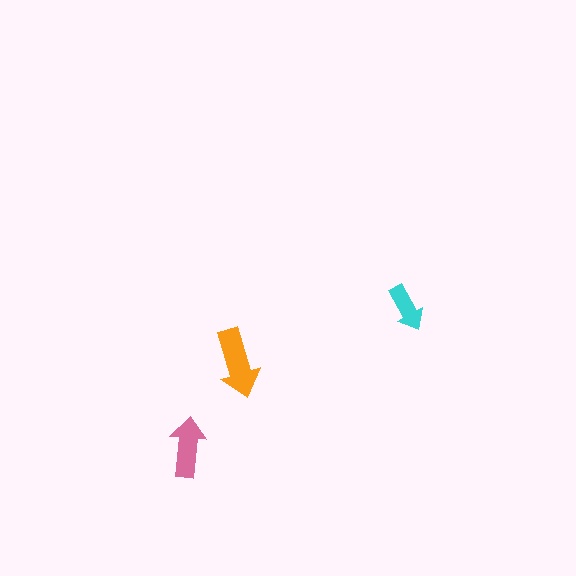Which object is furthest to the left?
The pink arrow is leftmost.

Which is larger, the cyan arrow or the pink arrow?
The pink one.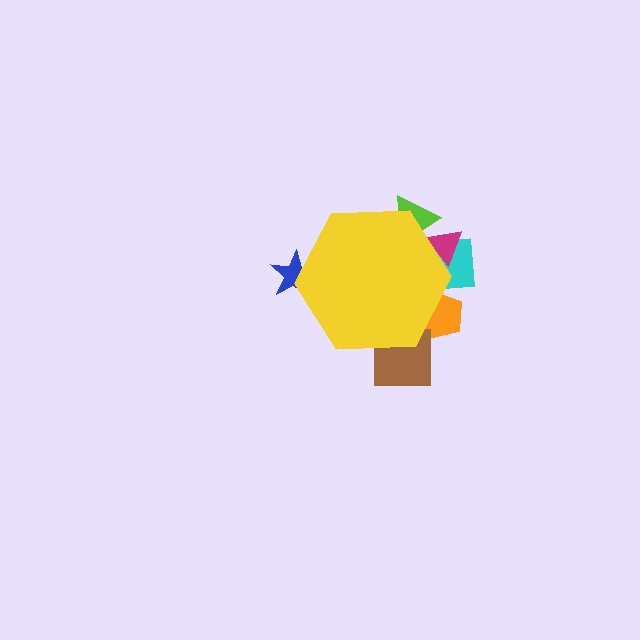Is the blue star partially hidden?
Yes, the blue star is partially hidden behind the yellow hexagon.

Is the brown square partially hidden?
Yes, the brown square is partially hidden behind the yellow hexagon.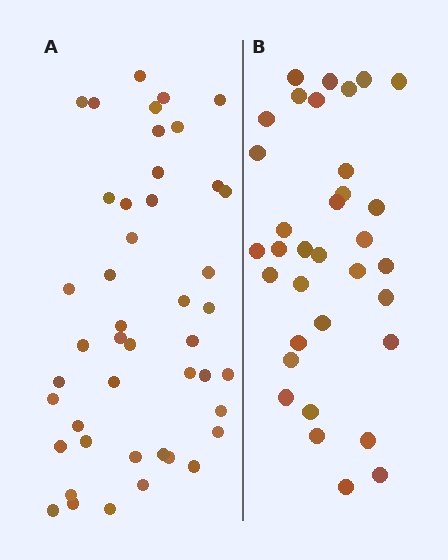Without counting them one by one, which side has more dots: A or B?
Region A (the left region) has more dots.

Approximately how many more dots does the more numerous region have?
Region A has roughly 12 or so more dots than region B.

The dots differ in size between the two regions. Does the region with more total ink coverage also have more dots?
No. Region B has more total ink coverage because its dots are larger, but region A actually contains more individual dots. Total area can be misleading — the number of items is what matters here.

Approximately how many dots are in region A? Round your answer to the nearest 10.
About 40 dots. (The exact count is 45, which rounds to 40.)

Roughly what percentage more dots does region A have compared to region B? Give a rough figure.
About 30% more.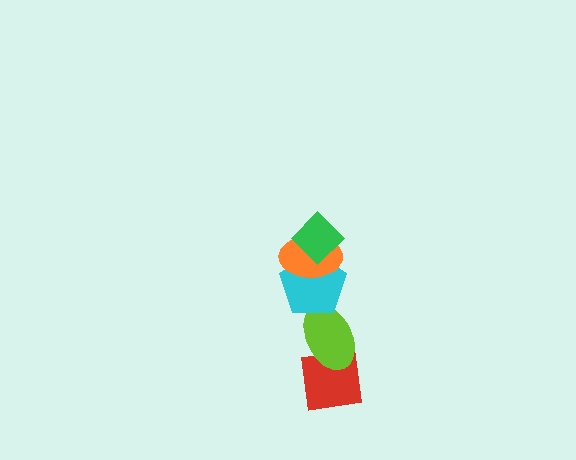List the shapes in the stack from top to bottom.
From top to bottom: the green diamond, the orange ellipse, the cyan pentagon, the lime ellipse, the red square.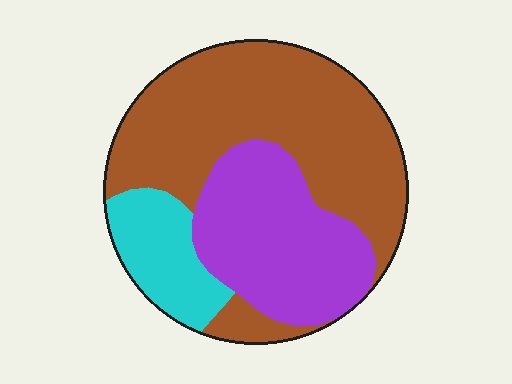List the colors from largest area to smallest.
From largest to smallest: brown, purple, cyan.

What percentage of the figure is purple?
Purple takes up about one third (1/3) of the figure.